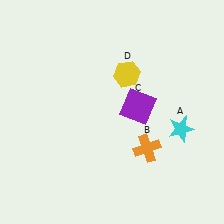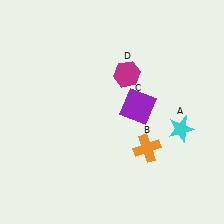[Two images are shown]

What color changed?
The hexagon (D) changed from yellow in Image 1 to magenta in Image 2.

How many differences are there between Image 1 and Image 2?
There is 1 difference between the two images.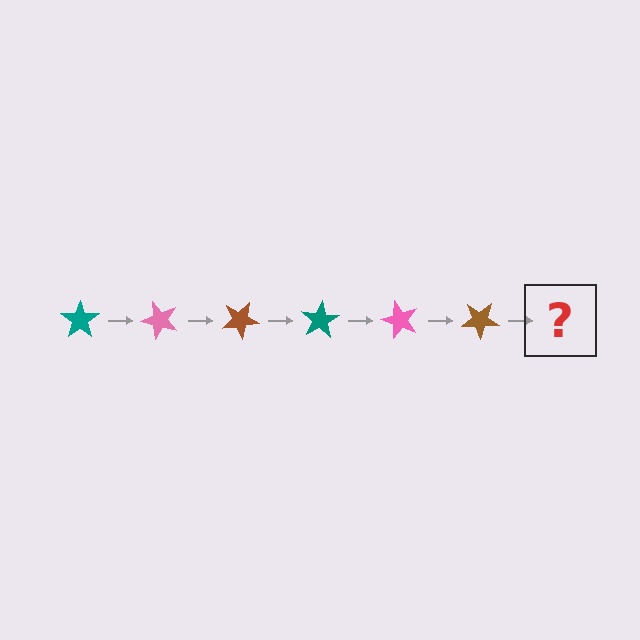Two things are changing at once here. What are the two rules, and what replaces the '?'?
The two rules are that it rotates 50 degrees each step and the color cycles through teal, pink, and brown. The '?' should be a teal star, rotated 300 degrees from the start.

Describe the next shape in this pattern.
It should be a teal star, rotated 300 degrees from the start.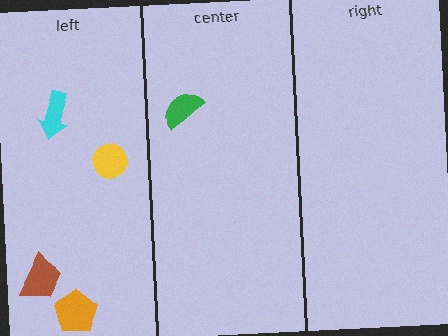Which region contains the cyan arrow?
The left region.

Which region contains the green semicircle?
The center region.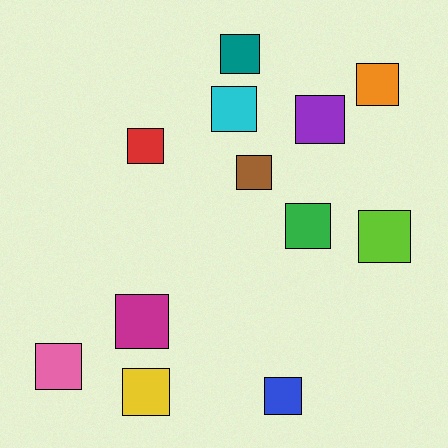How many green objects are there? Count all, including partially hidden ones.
There is 1 green object.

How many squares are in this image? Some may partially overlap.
There are 12 squares.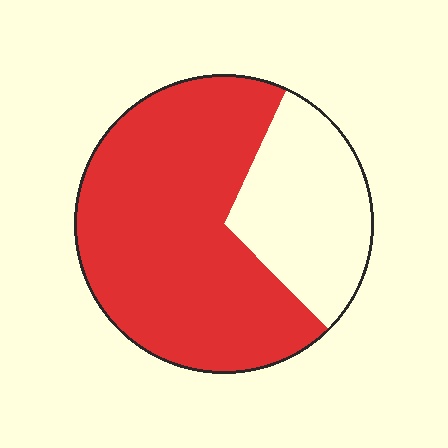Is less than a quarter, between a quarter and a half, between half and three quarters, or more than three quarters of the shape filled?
Between half and three quarters.